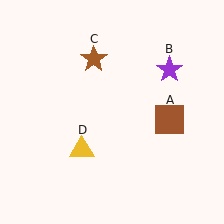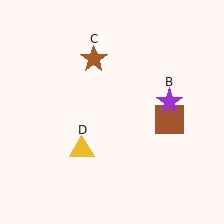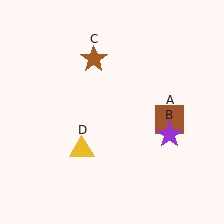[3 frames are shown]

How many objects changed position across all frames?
1 object changed position: purple star (object B).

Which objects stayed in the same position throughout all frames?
Brown square (object A) and brown star (object C) and yellow triangle (object D) remained stationary.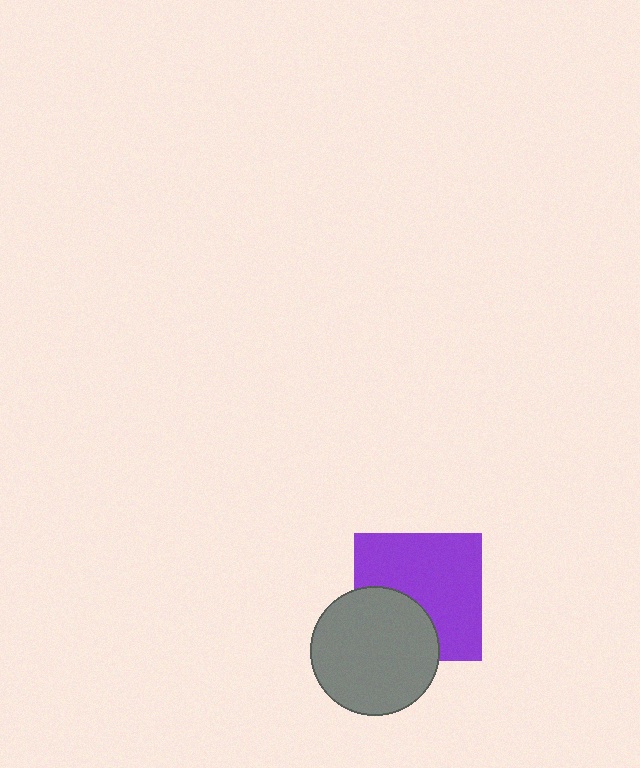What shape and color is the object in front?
The object in front is a gray circle.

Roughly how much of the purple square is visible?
Most of it is visible (roughly 66%).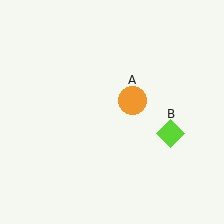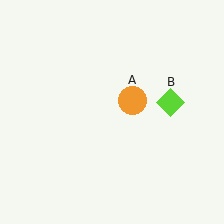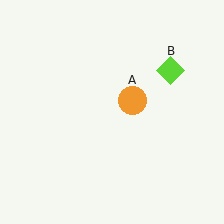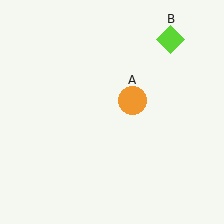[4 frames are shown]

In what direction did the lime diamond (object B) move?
The lime diamond (object B) moved up.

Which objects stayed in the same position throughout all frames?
Orange circle (object A) remained stationary.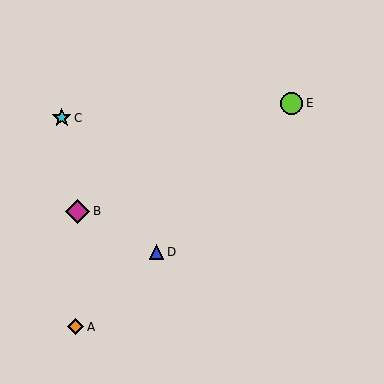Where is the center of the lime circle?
The center of the lime circle is at (292, 103).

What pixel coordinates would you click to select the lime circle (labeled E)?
Click at (292, 103) to select the lime circle E.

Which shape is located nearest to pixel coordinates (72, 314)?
The orange diamond (labeled A) at (76, 327) is nearest to that location.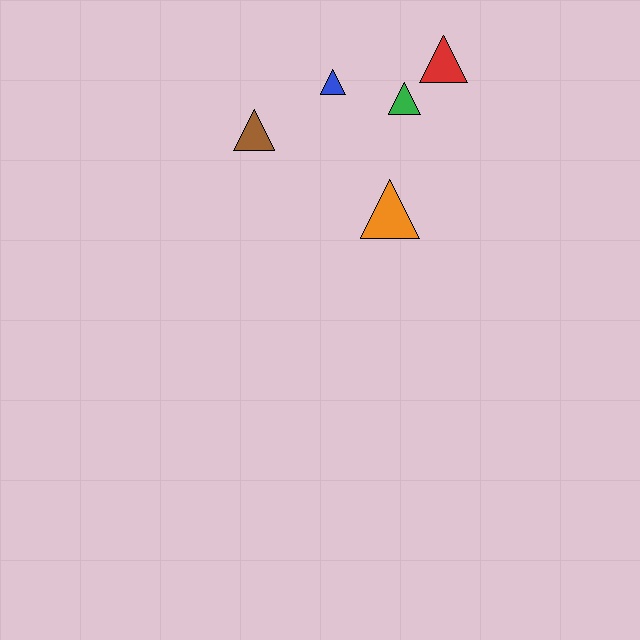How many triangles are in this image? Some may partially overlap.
There are 5 triangles.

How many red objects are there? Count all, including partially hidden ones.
There is 1 red object.